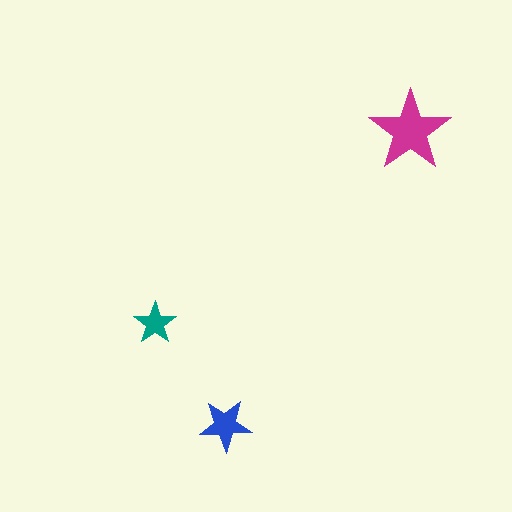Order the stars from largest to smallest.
the magenta one, the blue one, the teal one.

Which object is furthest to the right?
The magenta star is rightmost.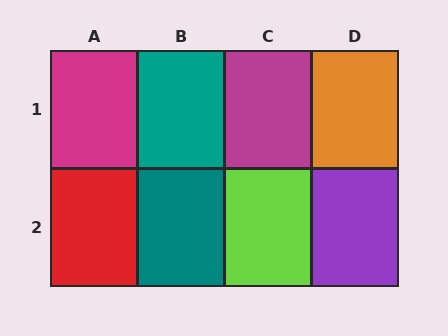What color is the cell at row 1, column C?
Magenta.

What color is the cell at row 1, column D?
Orange.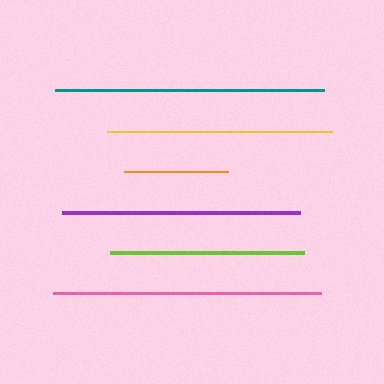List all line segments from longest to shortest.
From longest to shortest: teal, pink, purple, yellow, lime, orange.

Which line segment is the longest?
The teal line is the longest at approximately 269 pixels.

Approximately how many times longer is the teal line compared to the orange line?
The teal line is approximately 2.6 times the length of the orange line.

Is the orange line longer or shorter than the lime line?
The lime line is longer than the orange line.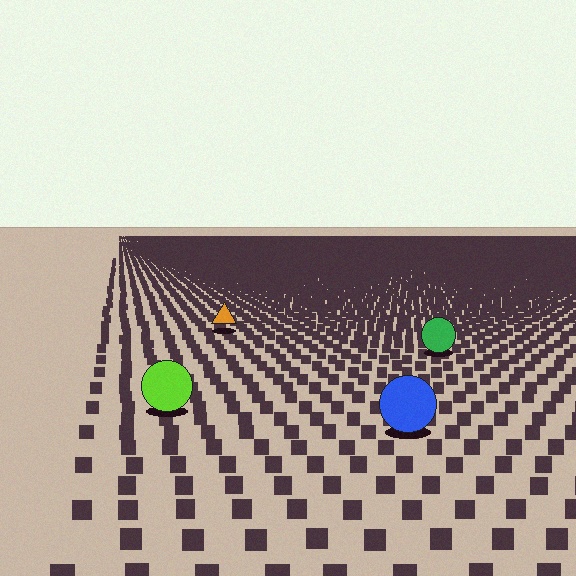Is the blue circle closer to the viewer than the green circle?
Yes. The blue circle is closer — you can tell from the texture gradient: the ground texture is coarser near it.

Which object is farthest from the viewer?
The orange triangle is farthest from the viewer. It appears smaller and the ground texture around it is denser.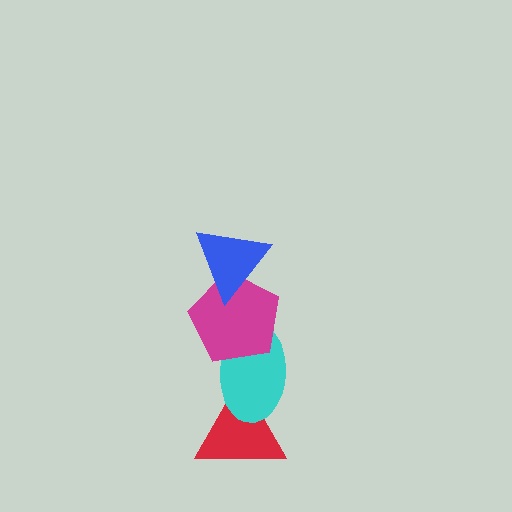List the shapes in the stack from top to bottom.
From top to bottom: the blue triangle, the magenta pentagon, the cyan ellipse, the red triangle.